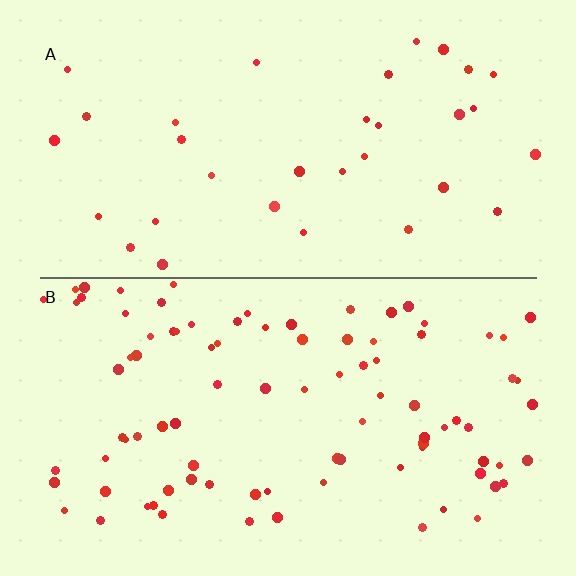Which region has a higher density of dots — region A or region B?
B (the bottom).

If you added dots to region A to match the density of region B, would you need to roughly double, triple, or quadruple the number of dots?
Approximately triple.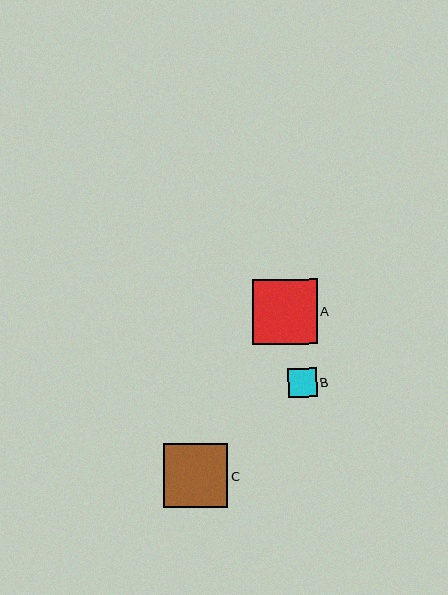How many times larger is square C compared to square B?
Square C is approximately 2.2 times the size of square B.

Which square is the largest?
Square A is the largest with a size of approximately 65 pixels.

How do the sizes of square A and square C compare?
Square A and square C are approximately the same size.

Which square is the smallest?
Square B is the smallest with a size of approximately 29 pixels.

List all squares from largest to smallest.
From largest to smallest: A, C, B.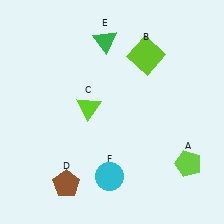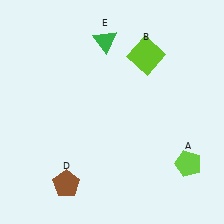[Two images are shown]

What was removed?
The cyan circle (F), the lime triangle (C) were removed in Image 2.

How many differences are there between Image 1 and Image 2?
There are 2 differences between the two images.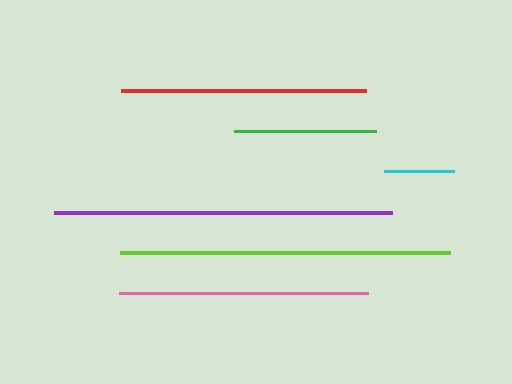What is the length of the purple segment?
The purple segment is approximately 337 pixels long.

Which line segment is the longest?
The purple line is the longest at approximately 337 pixels.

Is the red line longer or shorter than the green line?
The red line is longer than the green line.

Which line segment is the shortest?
The cyan line is the shortest at approximately 71 pixels.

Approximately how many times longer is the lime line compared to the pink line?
The lime line is approximately 1.3 times the length of the pink line.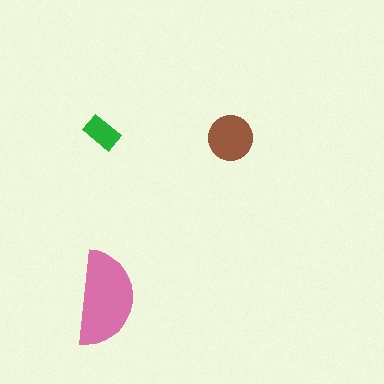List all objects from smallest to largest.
The green rectangle, the brown circle, the pink semicircle.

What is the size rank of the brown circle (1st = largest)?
2nd.